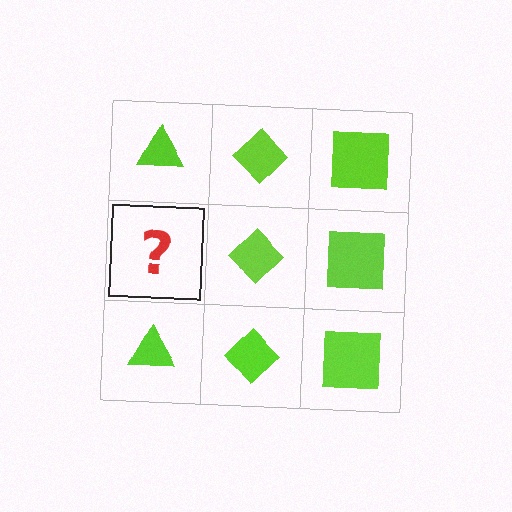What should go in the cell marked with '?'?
The missing cell should contain a lime triangle.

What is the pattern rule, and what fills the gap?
The rule is that each column has a consistent shape. The gap should be filled with a lime triangle.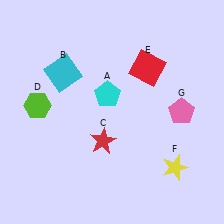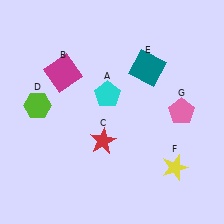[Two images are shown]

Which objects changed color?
B changed from cyan to magenta. E changed from red to teal.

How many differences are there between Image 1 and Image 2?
There are 2 differences between the two images.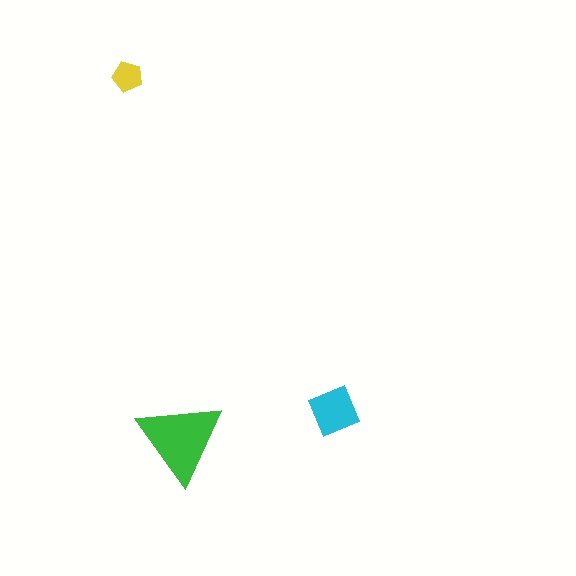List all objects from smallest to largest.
The yellow pentagon, the cyan square, the green triangle.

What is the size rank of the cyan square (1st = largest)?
2nd.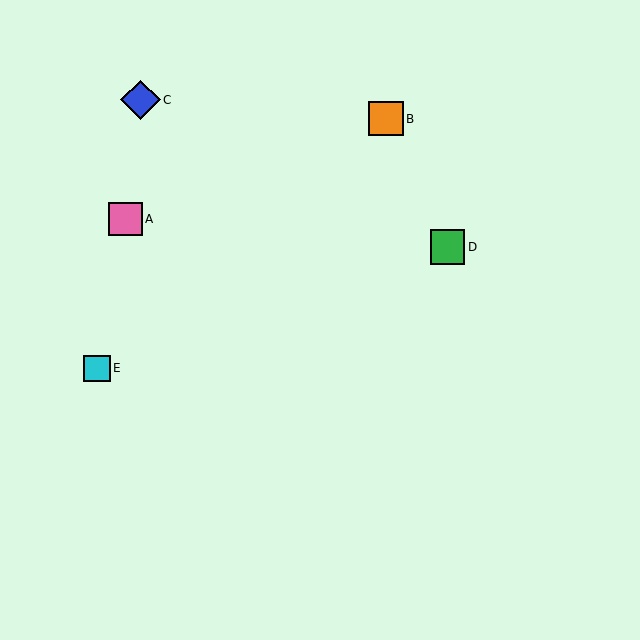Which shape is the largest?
The blue diamond (labeled C) is the largest.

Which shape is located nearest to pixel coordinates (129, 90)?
The blue diamond (labeled C) at (140, 100) is nearest to that location.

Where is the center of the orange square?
The center of the orange square is at (386, 119).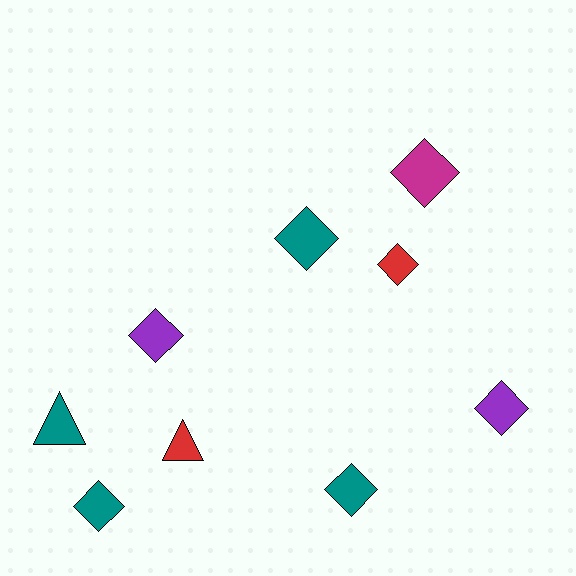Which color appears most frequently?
Teal, with 4 objects.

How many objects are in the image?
There are 9 objects.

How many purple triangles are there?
There are no purple triangles.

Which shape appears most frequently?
Diamond, with 7 objects.